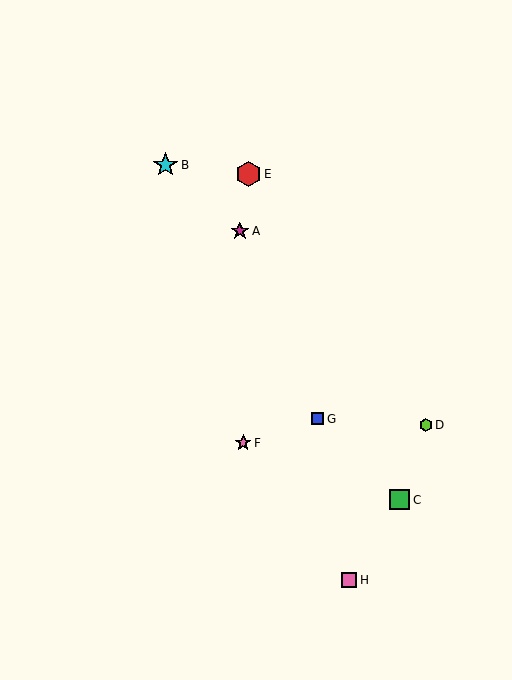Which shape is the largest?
The red hexagon (labeled E) is the largest.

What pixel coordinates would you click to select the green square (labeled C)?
Click at (400, 500) to select the green square C.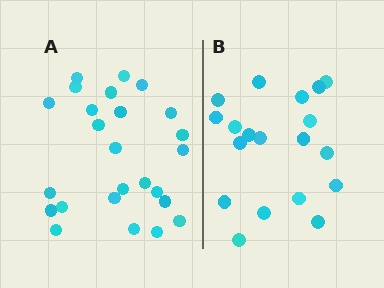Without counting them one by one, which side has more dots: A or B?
Region A (the left region) has more dots.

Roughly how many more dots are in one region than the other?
Region A has about 6 more dots than region B.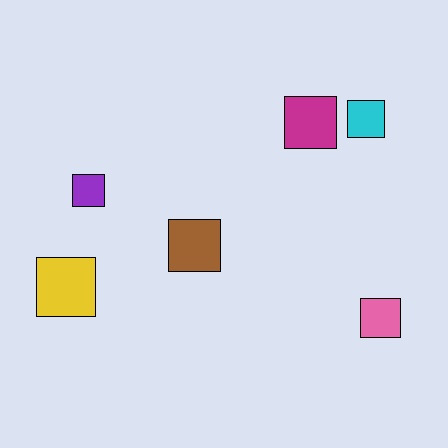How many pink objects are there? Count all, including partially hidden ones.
There is 1 pink object.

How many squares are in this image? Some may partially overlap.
There are 6 squares.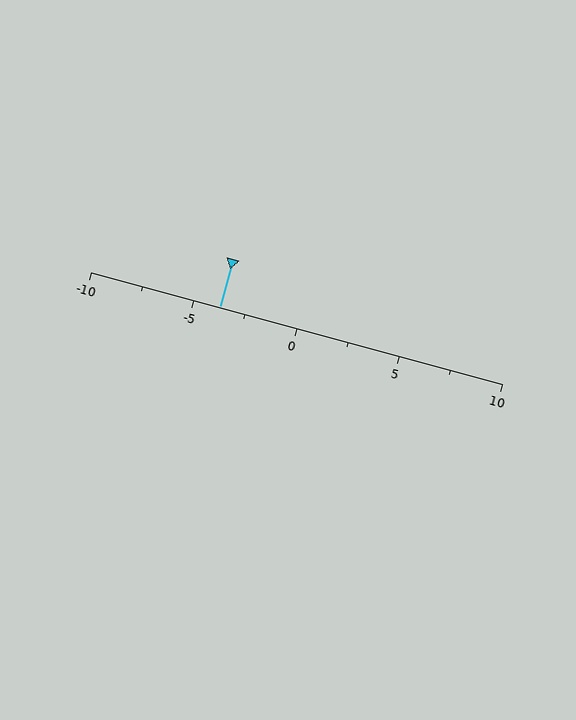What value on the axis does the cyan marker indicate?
The marker indicates approximately -3.8.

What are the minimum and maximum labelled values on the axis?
The axis runs from -10 to 10.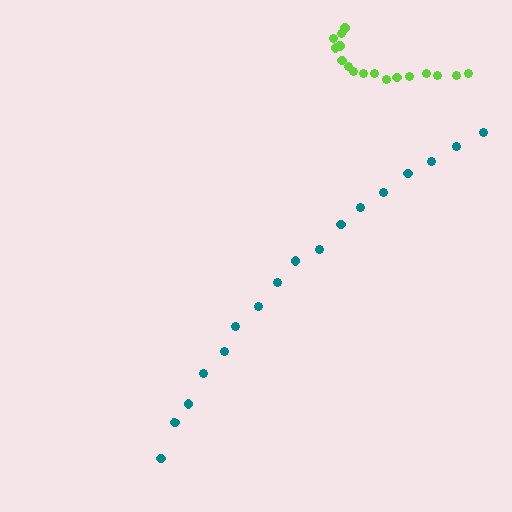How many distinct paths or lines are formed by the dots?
There are 2 distinct paths.